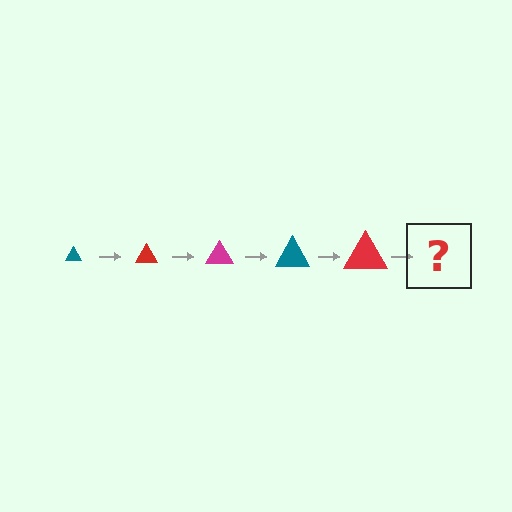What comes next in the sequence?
The next element should be a magenta triangle, larger than the previous one.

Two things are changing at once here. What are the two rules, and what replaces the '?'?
The two rules are that the triangle grows larger each step and the color cycles through teal, red, and magenta. The '?' should be a magenta triangle, larger than the previous one.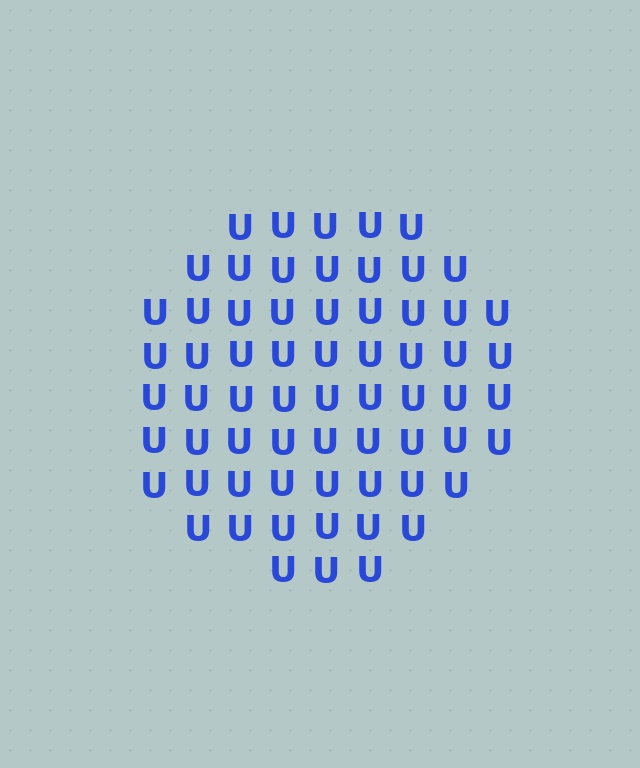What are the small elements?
The small elements are letter U's.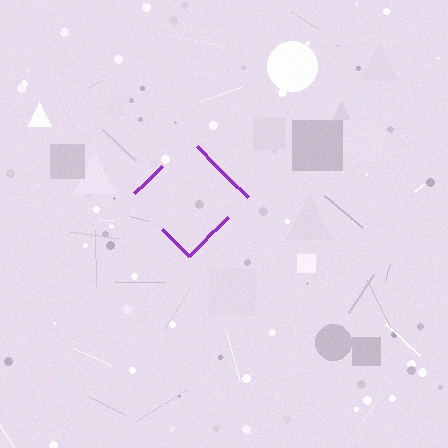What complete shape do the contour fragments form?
The contour fragments form a diamond.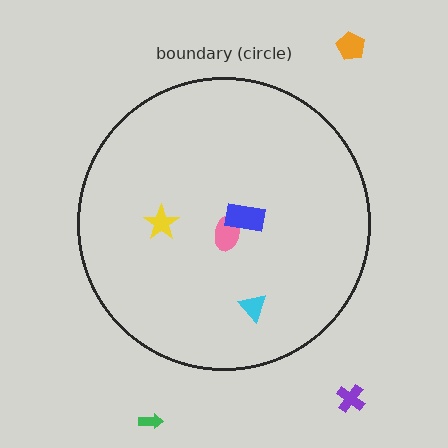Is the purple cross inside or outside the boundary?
Outside.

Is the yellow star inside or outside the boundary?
Inside.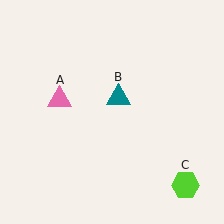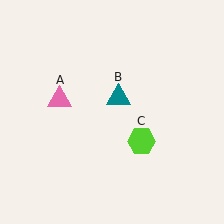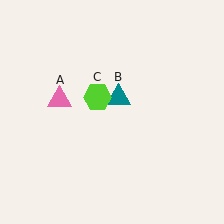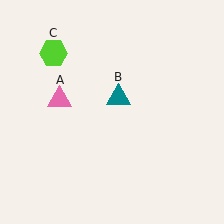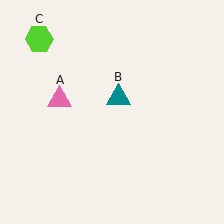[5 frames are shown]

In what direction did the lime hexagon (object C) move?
The lime hexagon (object C) moved up and to the left.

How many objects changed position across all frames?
1 object changed position: lime hexagon (object C).